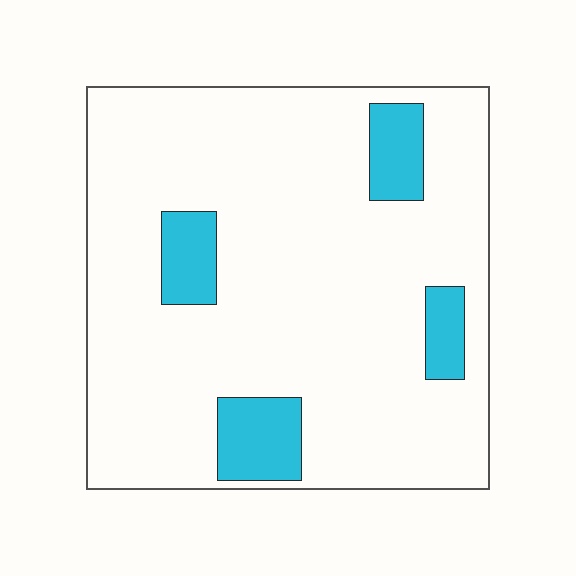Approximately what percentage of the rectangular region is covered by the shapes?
Approximately 15%.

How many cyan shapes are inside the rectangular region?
4.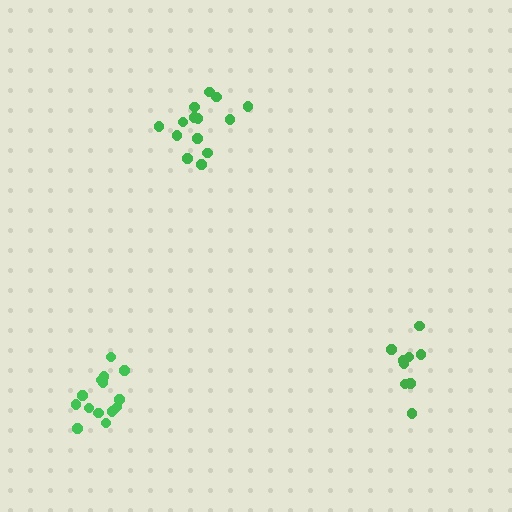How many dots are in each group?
Group 1: 9 dots, Group 2: 14 dots, Group 3: 15 dots (38 total).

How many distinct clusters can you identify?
There are 3 distinct clusters.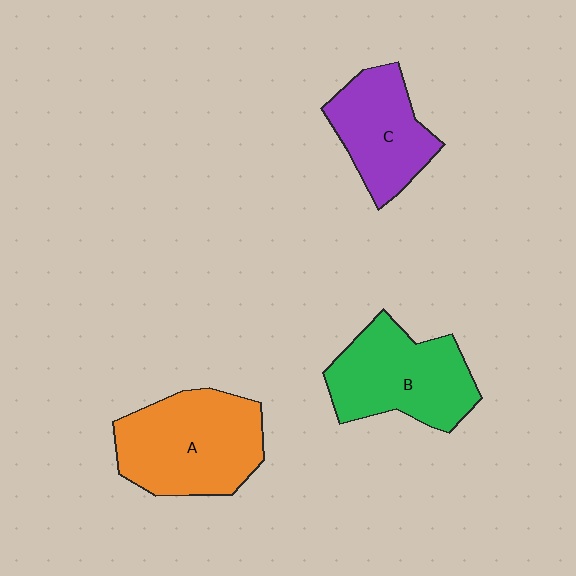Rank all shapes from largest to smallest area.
From largest to smallest: A (orange), B (green), C (purple).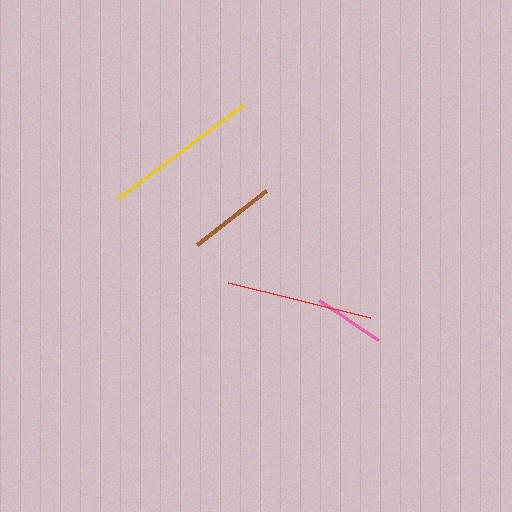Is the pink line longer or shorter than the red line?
The red line is longer than the pink line.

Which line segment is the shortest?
The pink line is the shortest at approximately 71 pixels.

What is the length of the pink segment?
The pink segment is approximately 71 pixels long.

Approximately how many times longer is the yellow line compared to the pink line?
The yellow line is approximately 2.2 times the length of the pink line.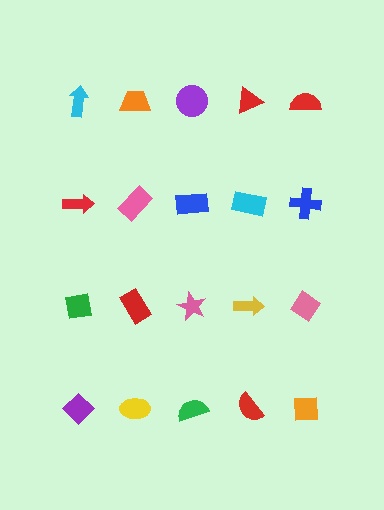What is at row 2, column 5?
A blue cross.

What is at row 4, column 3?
A green semicircle.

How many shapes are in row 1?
5 shapes.